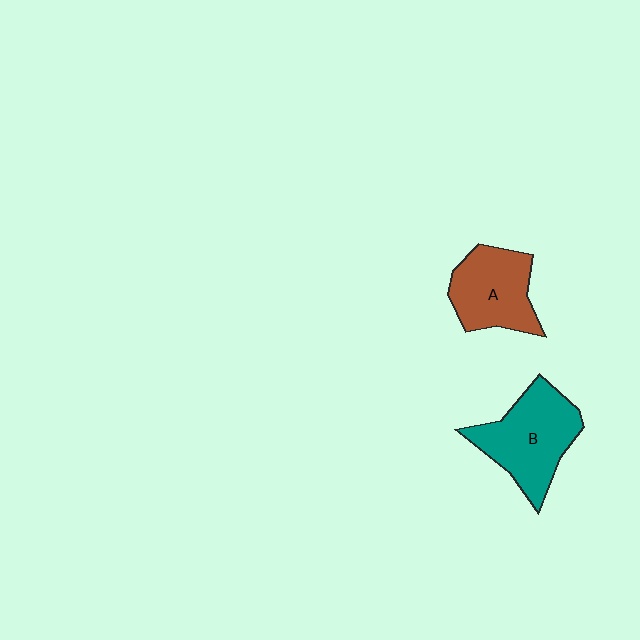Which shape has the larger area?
Shape B (teal).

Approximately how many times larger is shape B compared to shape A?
Approximately 1.2 times.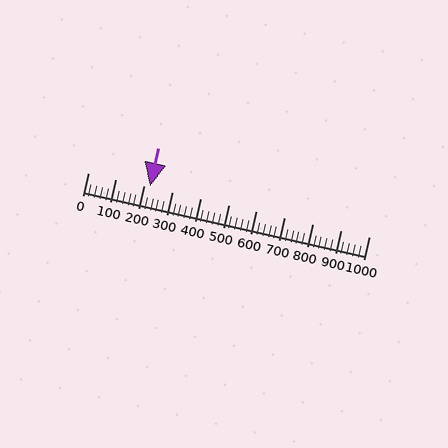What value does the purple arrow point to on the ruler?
The purple arrow points to approximately 220.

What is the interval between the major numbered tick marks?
The major tick marks are spaced 100 units apart.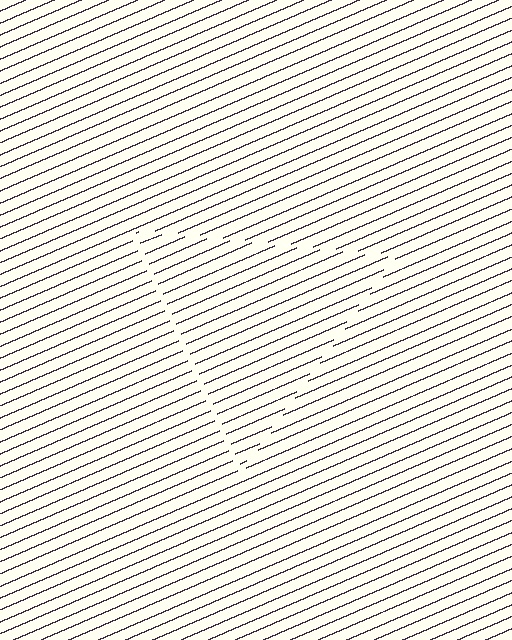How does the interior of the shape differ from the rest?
The interior of the shape contains the same grating, shifted by half a period — the contour is defined by the phase discontinuity where line-ends from the inner and outer gratings abut.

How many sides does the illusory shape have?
3 sides — the line-ends trace a triangle.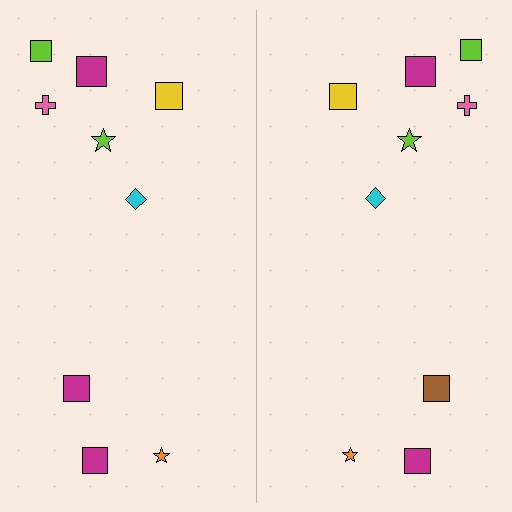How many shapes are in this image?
There are 18 shapes in this image.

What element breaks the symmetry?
The brown square on the right side breaks the symmetry — its mirror counterpart is magenta.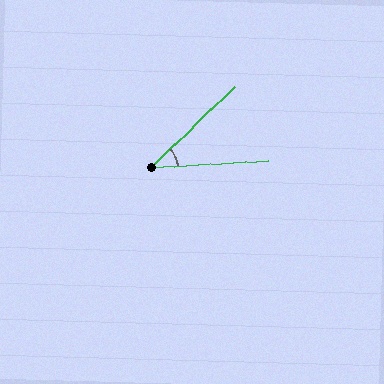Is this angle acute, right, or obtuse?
It is acute.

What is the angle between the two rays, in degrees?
Approximately 41 degrees.